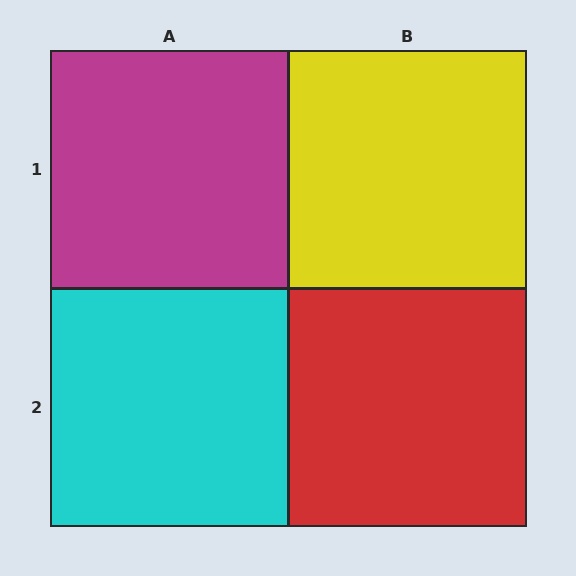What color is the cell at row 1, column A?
Magenta.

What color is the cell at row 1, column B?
Yellow.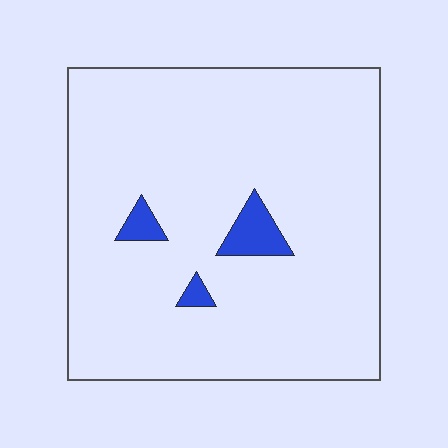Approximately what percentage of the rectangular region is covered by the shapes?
Approximately 5%.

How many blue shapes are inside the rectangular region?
3.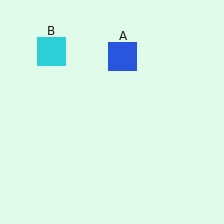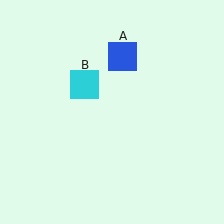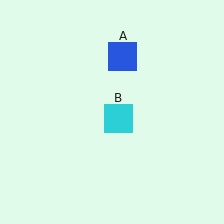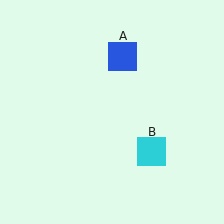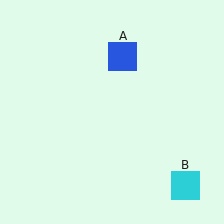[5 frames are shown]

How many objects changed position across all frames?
1 object changed position: cyan square (object B).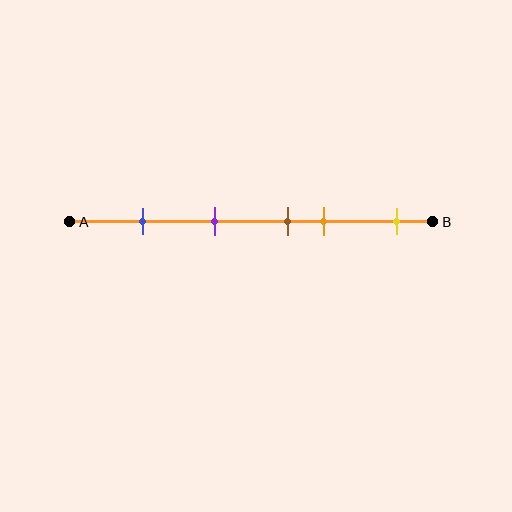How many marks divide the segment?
There are 5 marks dividing the segment.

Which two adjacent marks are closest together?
The brown and orange marks are the closest adjacent pair.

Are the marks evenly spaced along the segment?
No, the marks are not evenly spaced.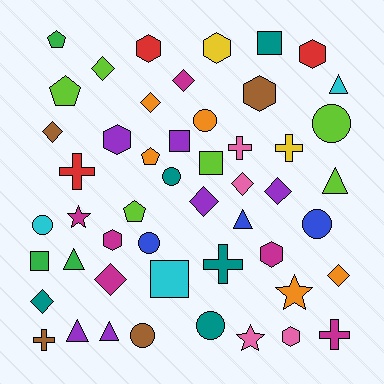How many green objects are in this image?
There are 3 green objects.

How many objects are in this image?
There are 50 objects.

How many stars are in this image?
There are 3 stars.